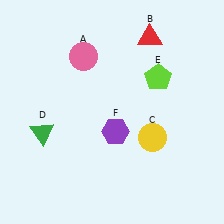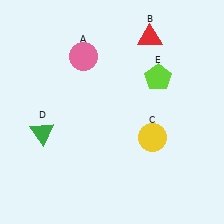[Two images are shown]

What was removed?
The purple hexagon (F) was removed in Image 2.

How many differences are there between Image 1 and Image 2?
There is 1 difference between the two images.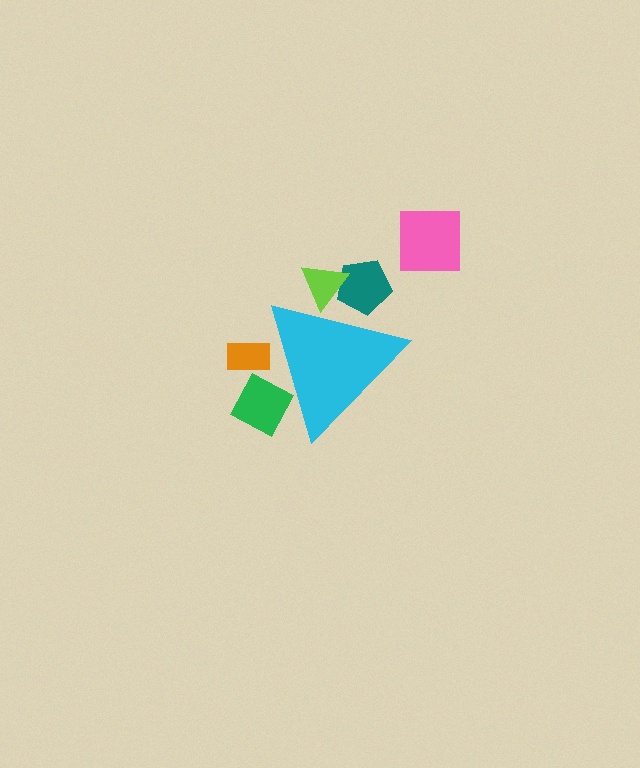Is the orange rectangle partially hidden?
Yes, the orange rectangle is partially hidden behind the cyan triangle.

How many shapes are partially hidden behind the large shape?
4 shapes are partially hidden.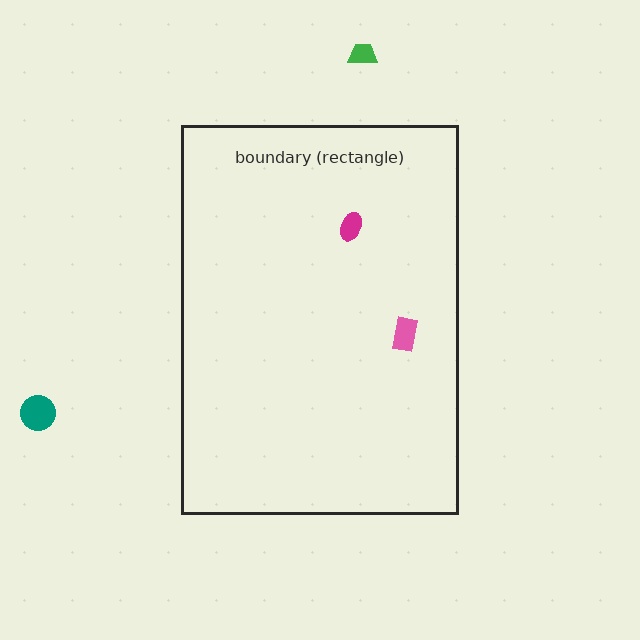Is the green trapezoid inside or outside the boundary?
Outside.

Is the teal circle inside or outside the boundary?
Outside.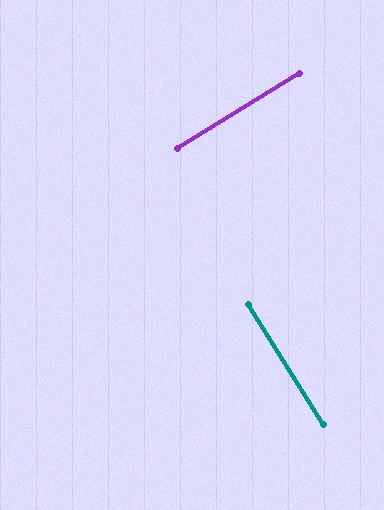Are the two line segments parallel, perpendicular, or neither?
Perpendicular — they meet at approximately 90°.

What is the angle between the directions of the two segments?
Approximately 90 degrees.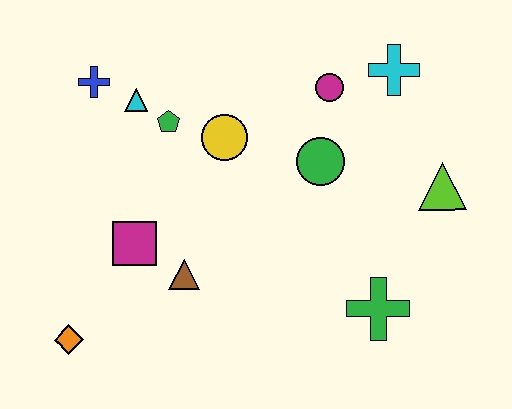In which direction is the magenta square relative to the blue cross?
The magenta square is below the blue cross.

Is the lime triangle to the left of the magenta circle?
No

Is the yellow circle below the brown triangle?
No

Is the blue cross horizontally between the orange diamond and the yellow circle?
Yes